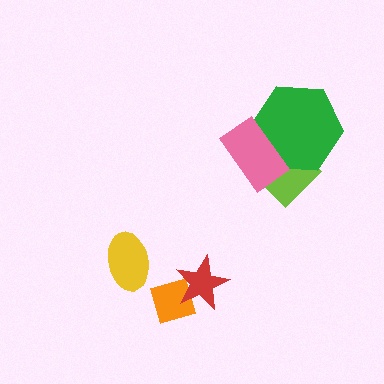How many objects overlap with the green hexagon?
2 objects overlap with the green hexagon.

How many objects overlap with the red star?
1 object overlaps with the red star.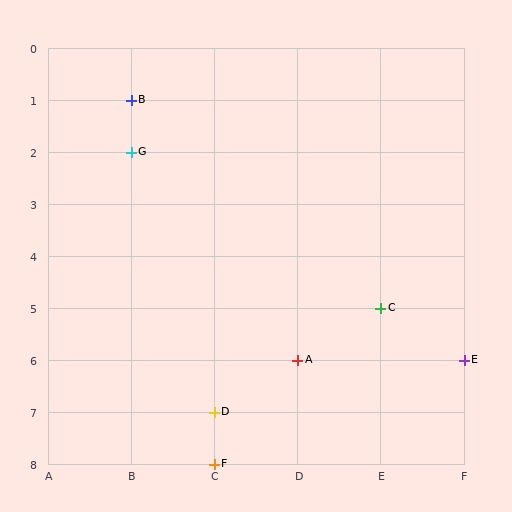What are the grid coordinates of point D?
Point D is at grid coordinates (C, 7).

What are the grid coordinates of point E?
Point E is at grid coordinates (F, 6).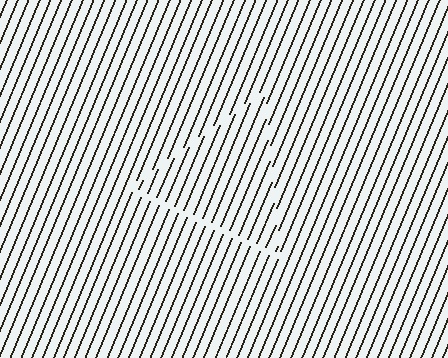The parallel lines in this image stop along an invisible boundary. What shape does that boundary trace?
An illusory triangle. The interior of the shape contains the same grating, shifted by half a period — the contour is defined by the phase discontinuity where line-ends from the inner and outer gratings abut.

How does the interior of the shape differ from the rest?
The interior of the shape contains the same grating, shifted by half a period — the contour is defined by the phase discontinuity where line-ends from the inner and outer gratings abut.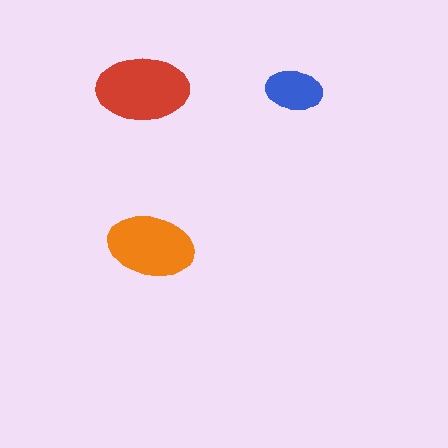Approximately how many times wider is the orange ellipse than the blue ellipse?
About 1.5 times wider.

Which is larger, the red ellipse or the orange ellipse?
The red one.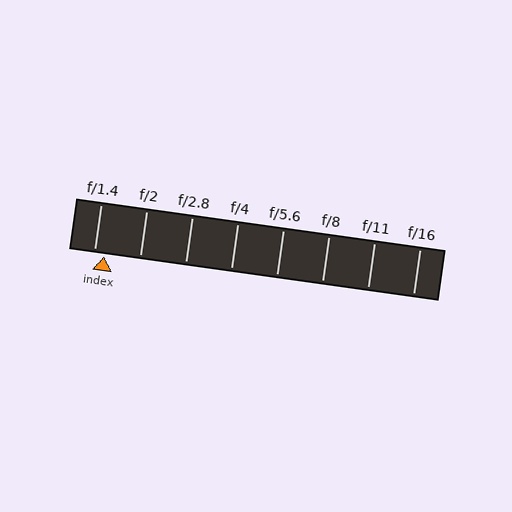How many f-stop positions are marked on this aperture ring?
There are 8 f-stop positions marked.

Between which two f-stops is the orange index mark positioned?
The index mark is between f/1.4 and f/2.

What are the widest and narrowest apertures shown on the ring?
The widest aperture shown is f/1.4 and the narrowest is f/16.